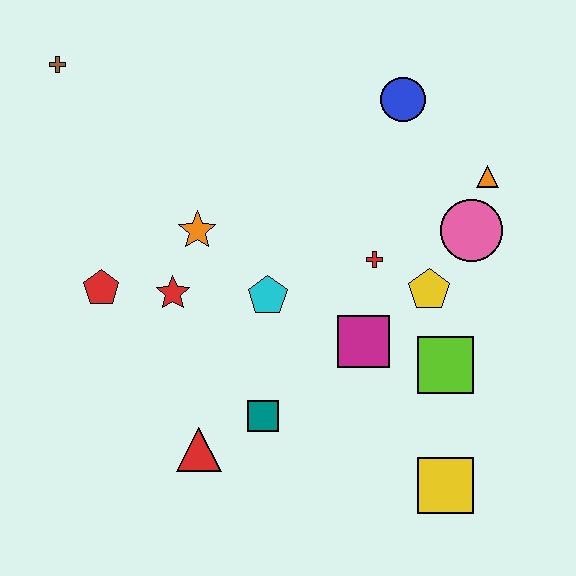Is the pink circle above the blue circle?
No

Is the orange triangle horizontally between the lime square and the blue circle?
No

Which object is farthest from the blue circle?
The red triangle is farthest from the blue circle.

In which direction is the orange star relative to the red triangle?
The orange star is above the red triangle.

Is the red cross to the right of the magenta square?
Yes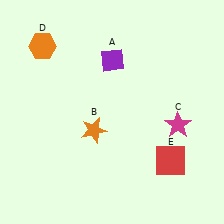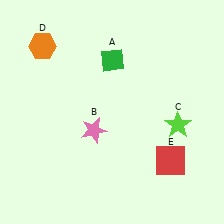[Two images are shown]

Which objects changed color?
A changed from purple to green. B changed from orange to pink. C changed from magenta to lime.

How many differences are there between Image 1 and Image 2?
There are 3 differences between the two images.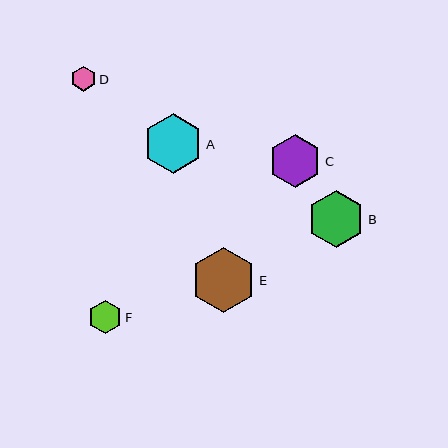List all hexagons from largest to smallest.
From largest to smallest: E, A, B, C, F, D.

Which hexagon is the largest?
Hexagon E is the largest with a size of approximately 65 pixels.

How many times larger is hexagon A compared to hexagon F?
Hexagon A is approximately 1.8 times the size of hexagon F.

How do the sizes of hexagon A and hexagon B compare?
Hexagon A and hexagon B are approximately the same size.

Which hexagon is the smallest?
Hexagon D is the smallest with a size of approximately 25 pixels.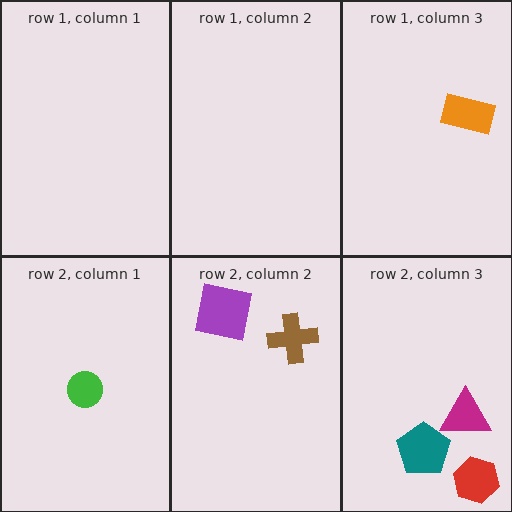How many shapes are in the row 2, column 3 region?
3.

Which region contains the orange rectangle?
The row 1, column 3 region.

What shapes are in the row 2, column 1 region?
The green circle.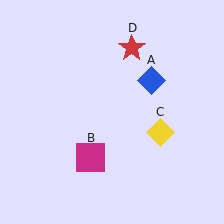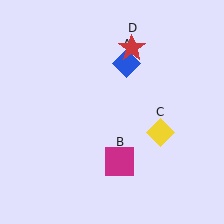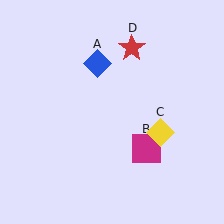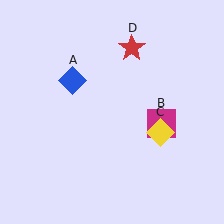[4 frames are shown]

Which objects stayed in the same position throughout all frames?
Yellow diamond (object C) and red star (object D) remained stationary.